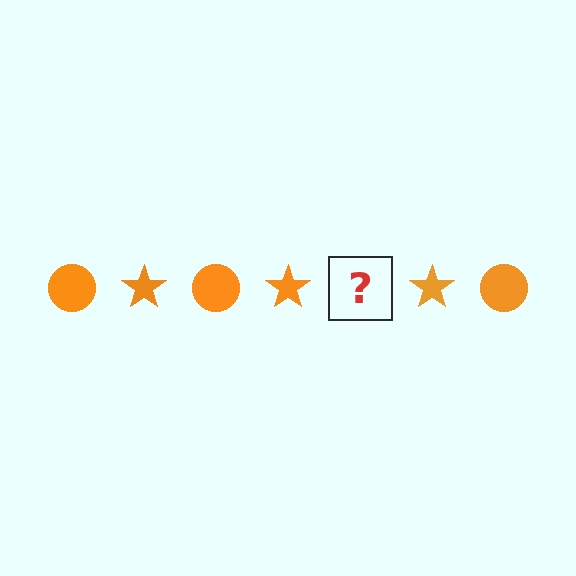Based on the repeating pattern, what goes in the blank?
The blank should be an orange circle.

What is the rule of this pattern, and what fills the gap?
The rule is that the pattern cycles through circle, star shapes in orange. The gap should be filled with an orange circle.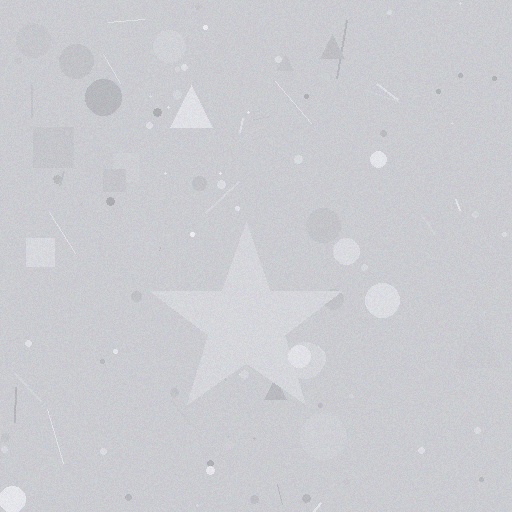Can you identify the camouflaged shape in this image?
The camouflaged shape is a star.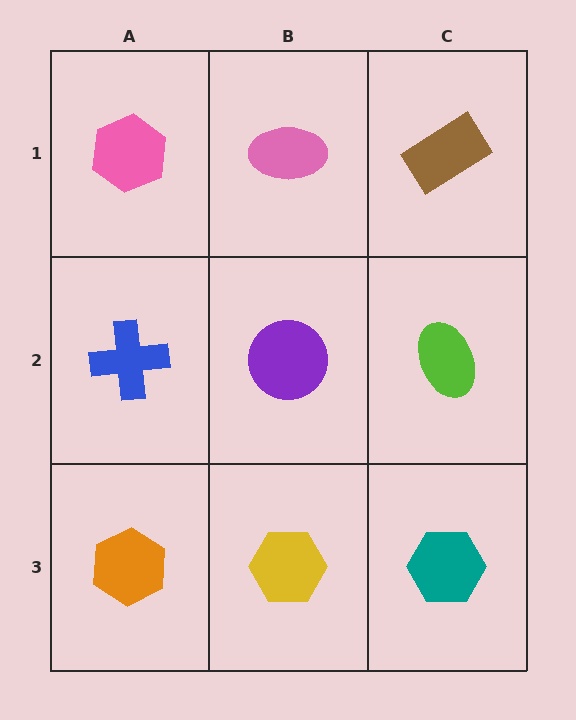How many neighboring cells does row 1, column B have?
3.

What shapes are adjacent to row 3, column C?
A lime ellipse (row 2, column C), a yellow hexagon (row 3, column B).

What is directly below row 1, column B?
A purple circle.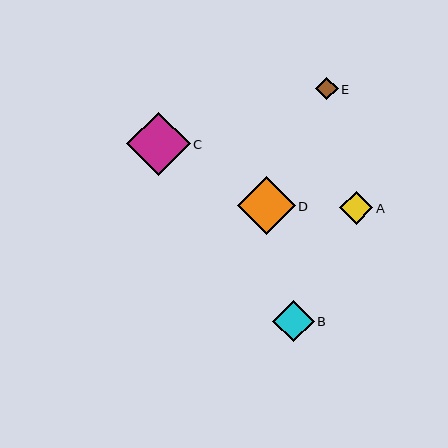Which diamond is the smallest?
Diamond E is the smallest with a size of approximately 23 pixels.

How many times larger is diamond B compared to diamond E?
Diamond B is approximately 1.8 times the size of diamond E.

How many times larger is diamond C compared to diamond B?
Diamond C is approximately 1.5 times the size of diamond B.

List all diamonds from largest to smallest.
From largest to smallest: C, D, B, A, E.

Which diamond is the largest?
Diamond C is the largest with a size of approximately 64 pixels.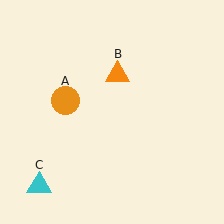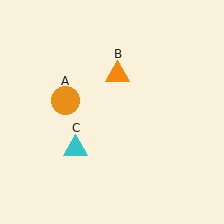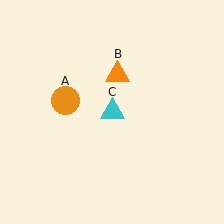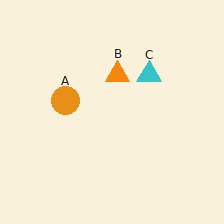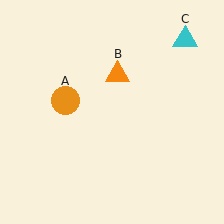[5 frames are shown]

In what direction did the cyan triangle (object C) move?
The cyan triangle (object C) moved up and to the right.